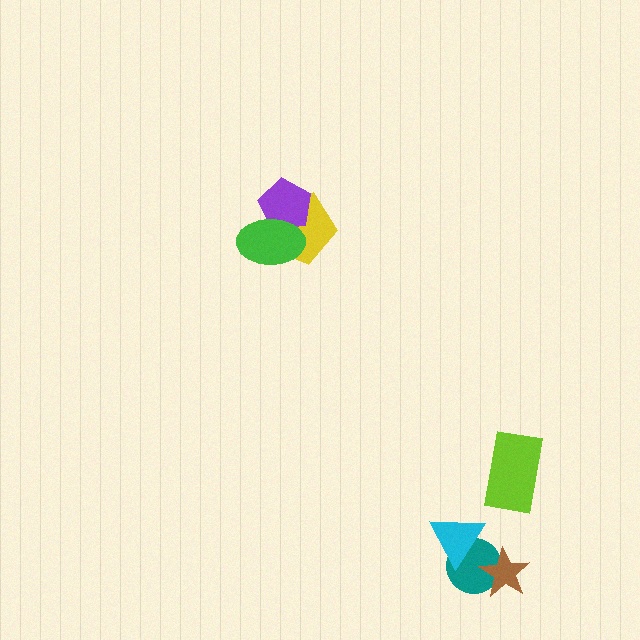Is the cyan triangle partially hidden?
No, no other shape covers it.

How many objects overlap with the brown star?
1 object overlaps with the brown star.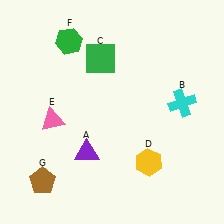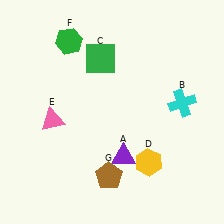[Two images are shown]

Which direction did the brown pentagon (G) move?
The brown pentagon (G) moved right.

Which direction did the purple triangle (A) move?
The purple triangle (A) moved right.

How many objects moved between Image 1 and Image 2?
2 objects moved between the two images.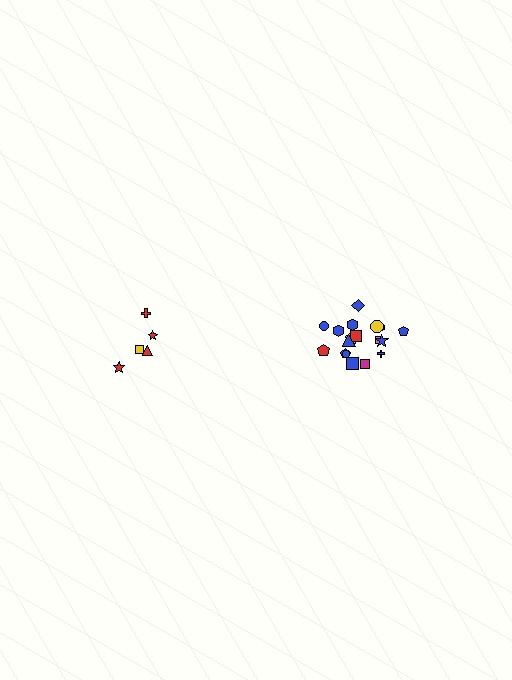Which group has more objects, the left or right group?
The right group.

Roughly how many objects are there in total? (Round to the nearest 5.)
Roughly 25 objects in total.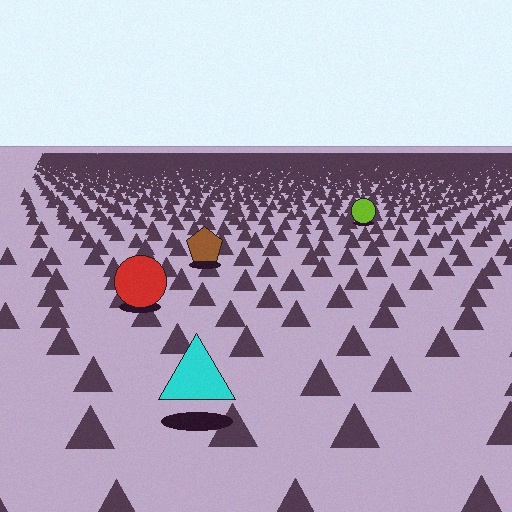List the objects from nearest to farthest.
From nearest to farthest: the cyan triangle, the red circle, the brown pentagon, the lime circle.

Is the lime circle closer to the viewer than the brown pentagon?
No. The brown pentagon is closer — you can tell from the texture gradient: the ground texture is coarser near it.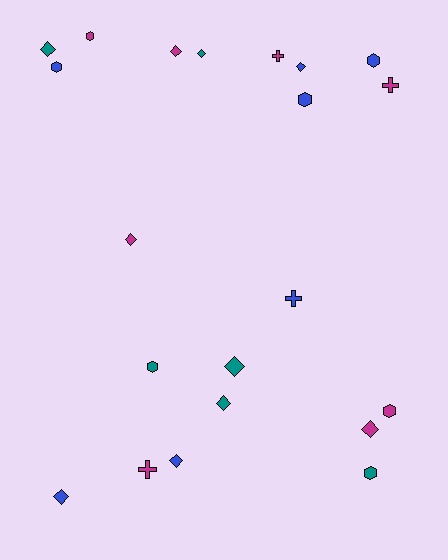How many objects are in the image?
There are 21 objects.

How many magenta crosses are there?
There are 3 magenta crosses.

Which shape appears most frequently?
Diamond, with 10 objects.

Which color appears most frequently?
Magenta, with 8 objects.